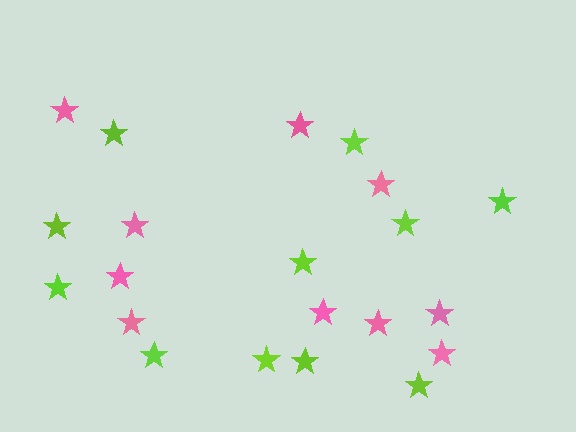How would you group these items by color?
There are 2 groups: one group of lime stars (11) and one group of pink stars (10).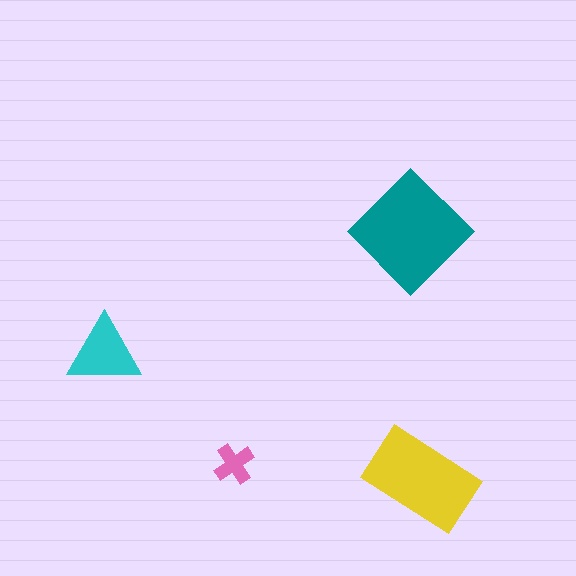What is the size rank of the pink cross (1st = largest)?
4th.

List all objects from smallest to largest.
The pink cross, the cyan triangle, the yellow rectangle, the teal diamond.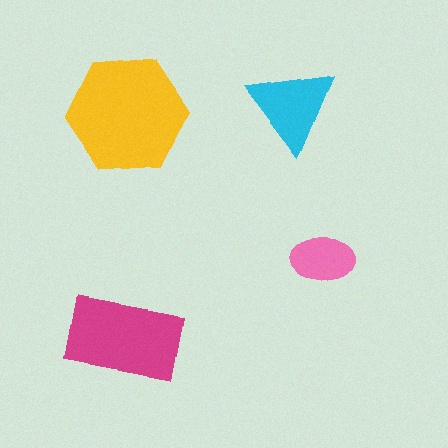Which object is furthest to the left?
The yellow hexagon is leftmost.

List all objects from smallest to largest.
The pink ellipse, the cyan triangle, the magenta rectangle, the yellow hexagon.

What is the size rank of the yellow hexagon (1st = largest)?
1st.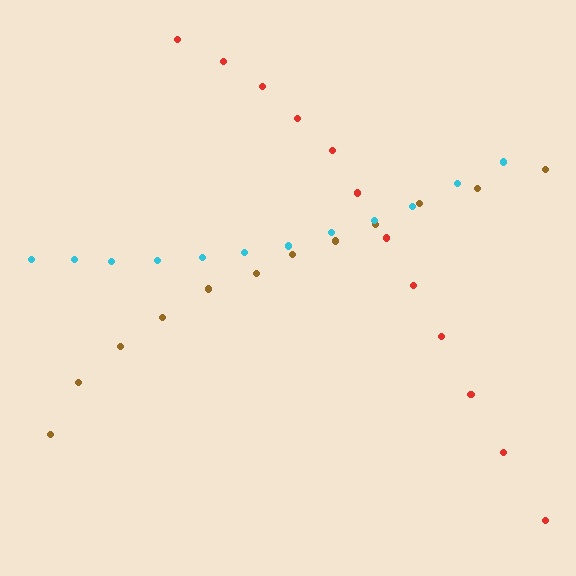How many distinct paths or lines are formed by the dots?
There are 3 distinct paths.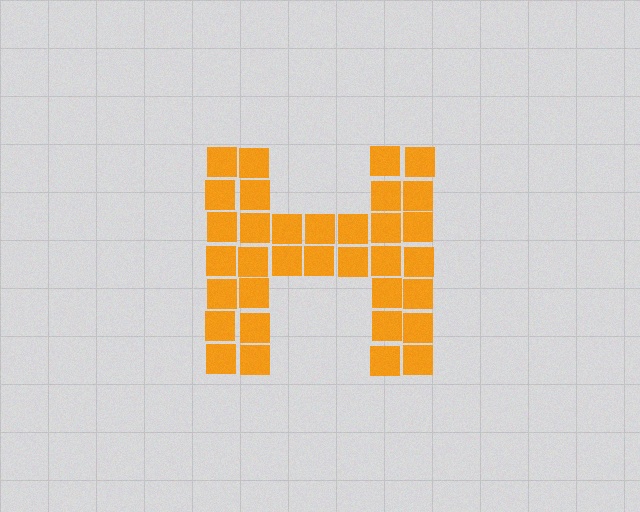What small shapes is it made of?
It is made of small squares.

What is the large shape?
The large shape is the letter H.